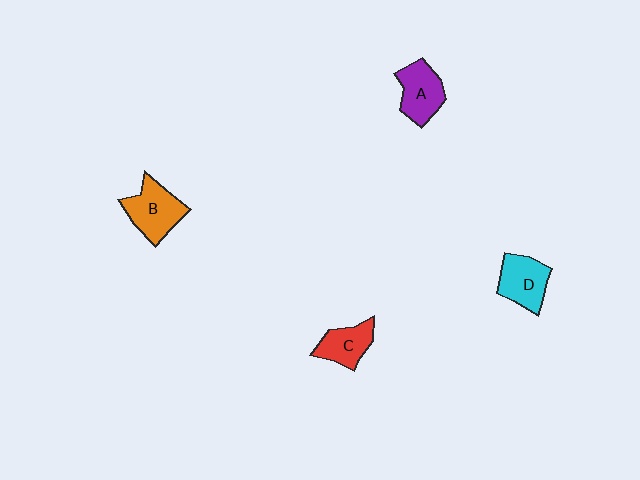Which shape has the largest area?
Shape B (orange).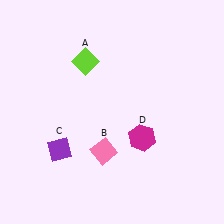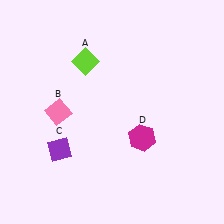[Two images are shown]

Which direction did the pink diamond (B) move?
The pink diamond (B) moved left.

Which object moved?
The pink diamond (B) moved left.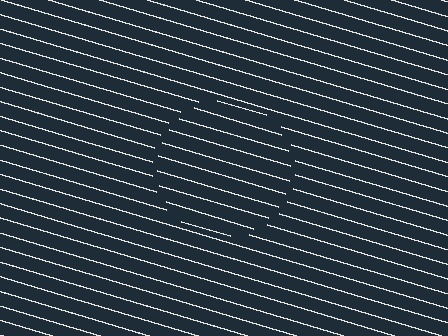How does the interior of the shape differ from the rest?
The interior of the shape contains the same grating, shifted by half a period — the contour is defined by the phase discontinuity where line-ends from the inner and outer gratings abut.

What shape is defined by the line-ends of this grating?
An illusory circle. The interior of the shape contains the same grating, shifted by half a period — the contour is defined by the phase discontinuity where line-ends from the inner and outer gratings abut.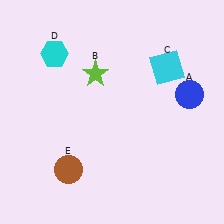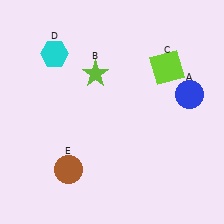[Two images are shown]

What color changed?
The square (C) changed from cyan in Image 1 to lime in Image 2.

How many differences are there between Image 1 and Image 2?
There is 1 difference between the two images.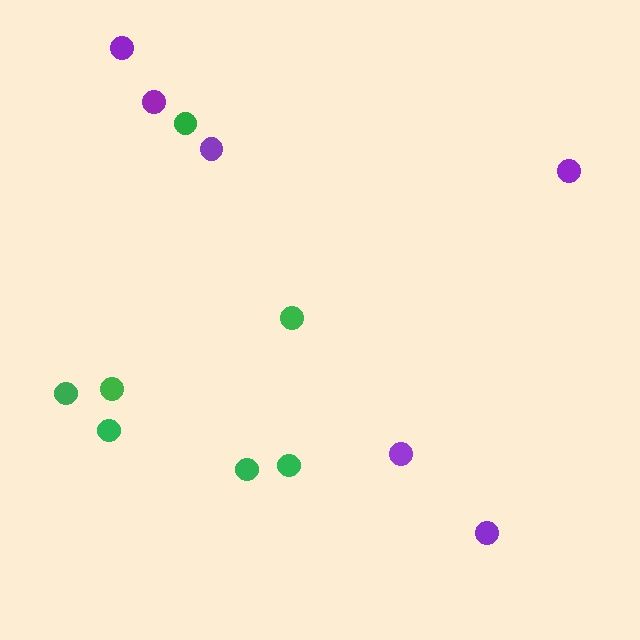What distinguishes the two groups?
There are 2 groups: one group of green circles (7) and one group of purple circles (6).